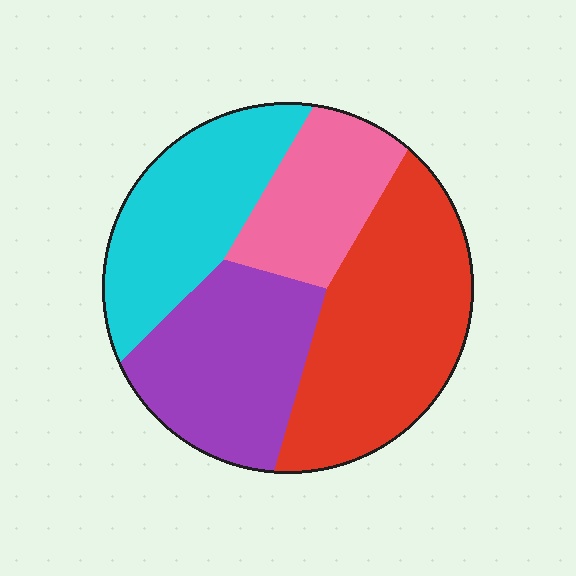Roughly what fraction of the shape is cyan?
Cyan covers 24% of the shape.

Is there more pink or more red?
Red.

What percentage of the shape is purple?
Purple takes up between a quarter and a half of the shape.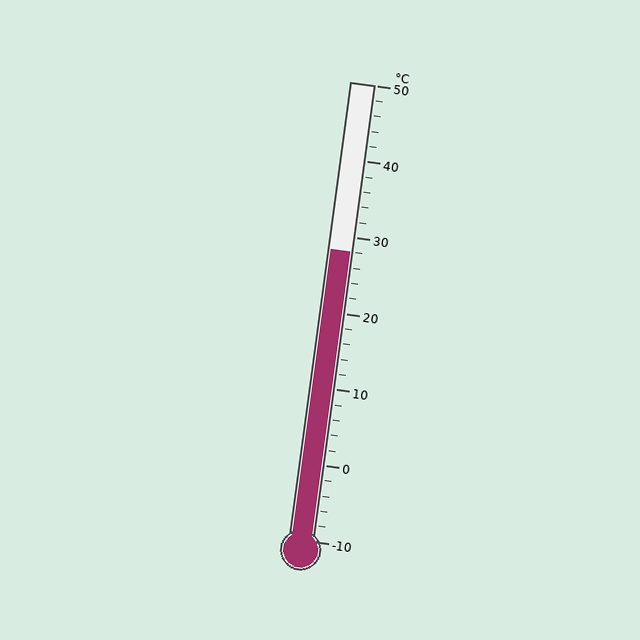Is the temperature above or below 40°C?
The temperature is below 40°C.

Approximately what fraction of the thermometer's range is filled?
The thermometer is filled to approximately 65% of its range.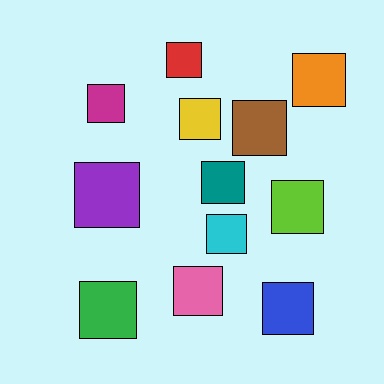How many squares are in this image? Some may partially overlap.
There are 12 squares.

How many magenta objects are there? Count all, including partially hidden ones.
There is 1 magenta object.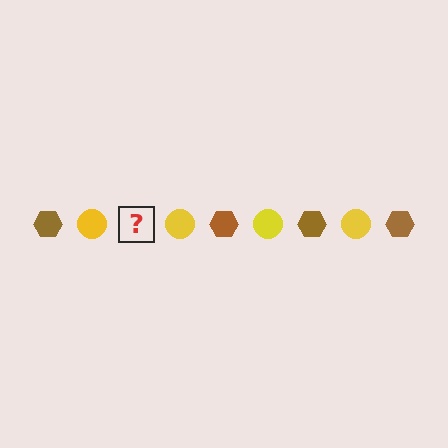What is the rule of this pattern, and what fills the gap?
The rule is that the pattern alternates between brown hexagon and yellow circle. The gap should be filled with a brown hexagon.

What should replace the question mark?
The question mark should be replaced with a brown hexagon.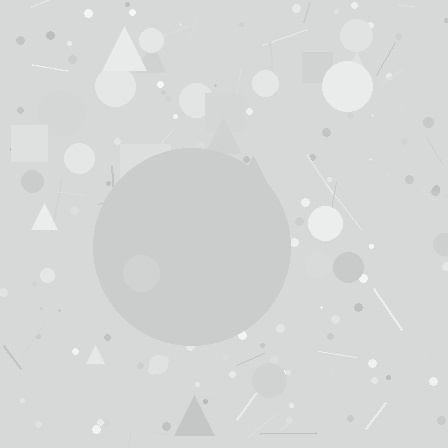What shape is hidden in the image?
A circle is hidden in the image.